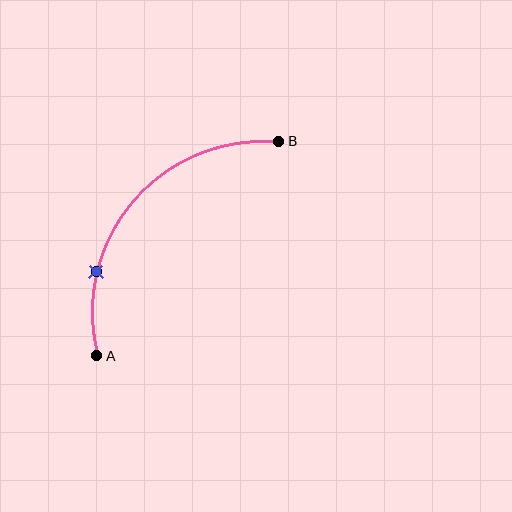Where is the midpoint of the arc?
The arc midpoint is the point on the curve farthest from the straight line joining A and B. It sits above and to the left of that line.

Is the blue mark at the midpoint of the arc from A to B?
No. The blue mark lies on the arc but is closer to endpoint A. The arc midpoint would be at the point on the curve equidistant along the arc from both A and B.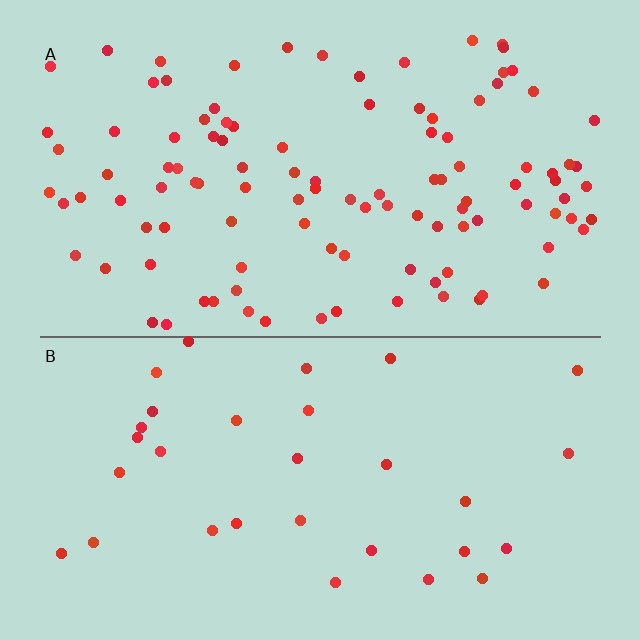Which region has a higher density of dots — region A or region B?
A (the top).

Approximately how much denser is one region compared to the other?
Approximately 3.4× — region A over region B.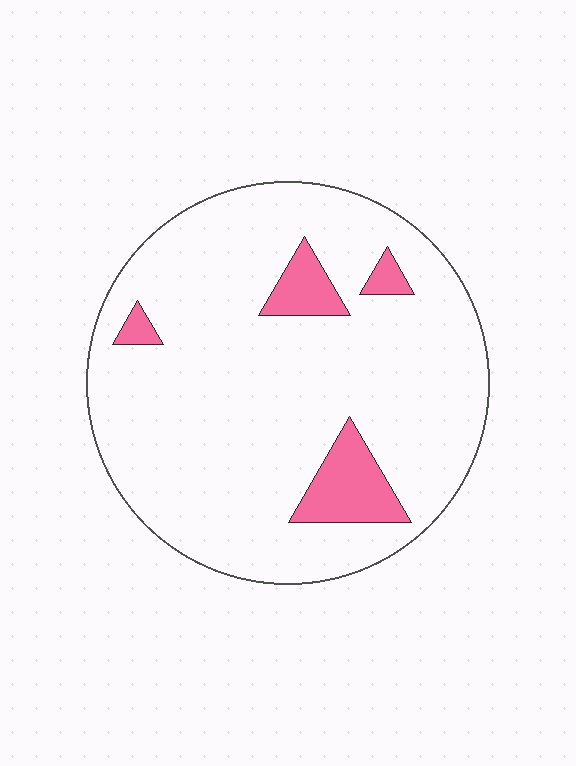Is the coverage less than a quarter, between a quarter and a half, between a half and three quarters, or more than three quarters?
Less than a quarter.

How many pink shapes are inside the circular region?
4.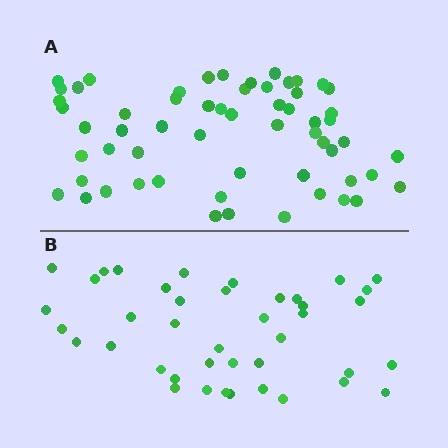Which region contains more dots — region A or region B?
Region A (the top region) has more dots.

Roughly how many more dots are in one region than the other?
Region A has approximately 20 more dots than region B.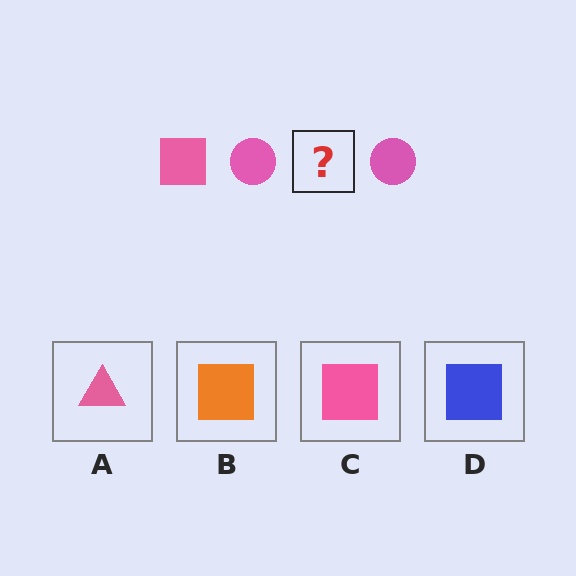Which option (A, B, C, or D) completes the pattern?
C.